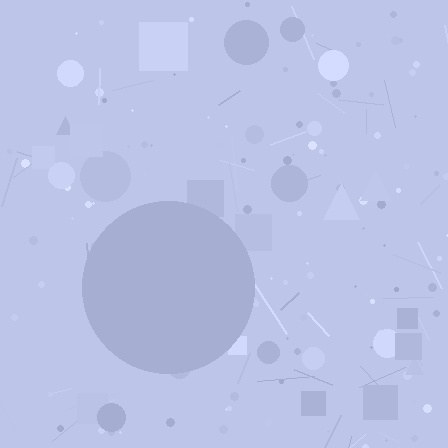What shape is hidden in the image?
A circle is hidden in the image.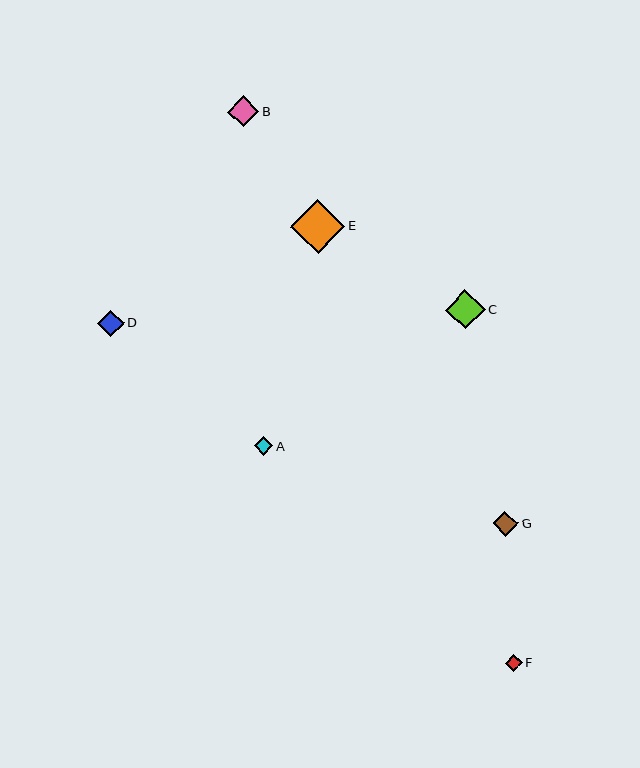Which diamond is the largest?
Diamond E is the largest with a size of approximately 54 pixels.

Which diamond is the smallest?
Diamond F is the smallest with a size of approximately 17 pixels.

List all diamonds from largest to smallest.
From largest to smallest: E, C, B, D, G, A, F.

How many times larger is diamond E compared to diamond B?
Diamond E is approximately 1.7 times the size of diamond B.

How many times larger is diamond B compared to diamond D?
Diamond B is approximately 1.2 times the size of diamond D.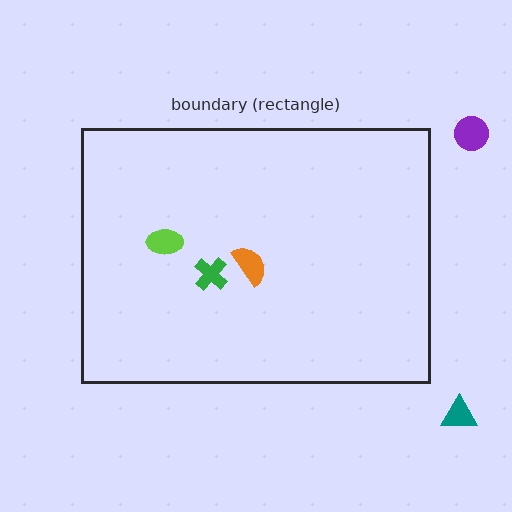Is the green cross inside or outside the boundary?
Inside.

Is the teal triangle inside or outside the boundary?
Outside.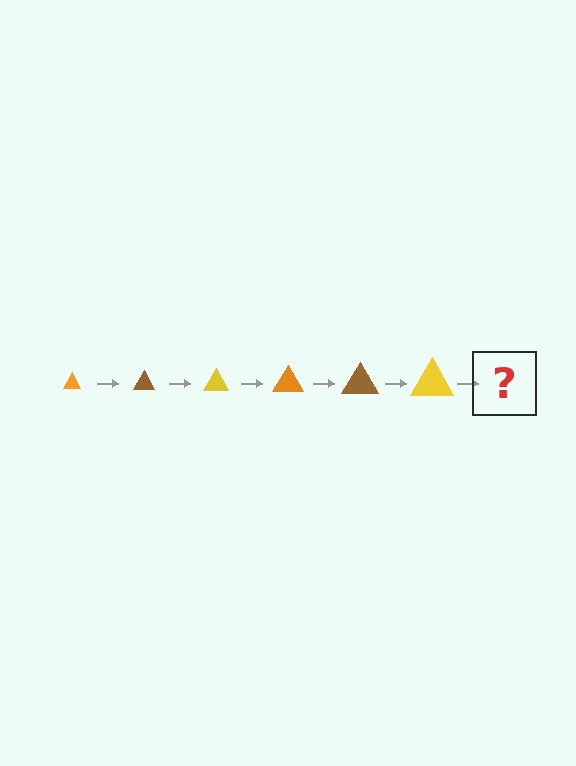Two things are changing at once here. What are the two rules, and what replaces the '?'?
The two rules are that the triangle grows larger each step and the color cycles through orange, brown, and yellow. The '?' should be an orange triangle, larger than the previous one.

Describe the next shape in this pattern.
It should be an orange triangle, larger than the previous one.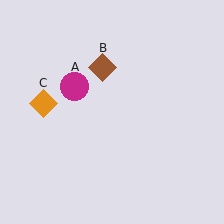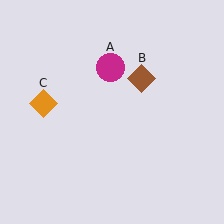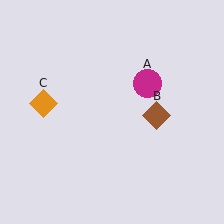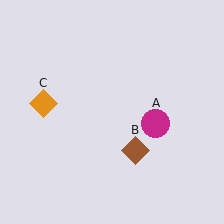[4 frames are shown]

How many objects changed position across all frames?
2 objects changed position: magenta circle (object A), brown diamond (object B).